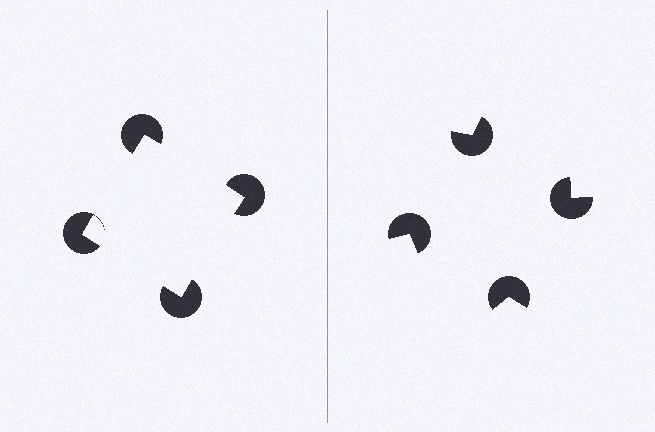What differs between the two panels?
The pac-man discs are positioned identically on both sides; only the wedge orientations differ. On the left they align to a square; on the right they are misaligned.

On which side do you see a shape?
An illusory square appears on the left side. On the right side the wedge cuts are rotated, so no coherent shape forms.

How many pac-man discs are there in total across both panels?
8 — 4 on each side.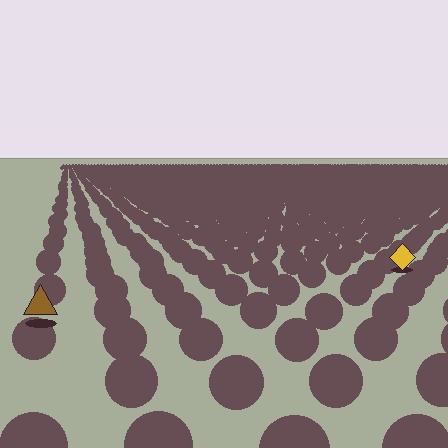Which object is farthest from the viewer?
The yellow diamond is farthest from the viewer. It appears smaller and the ground texture around it is denser.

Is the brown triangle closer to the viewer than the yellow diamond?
Yes. The brown triangle is closer — you can tell from the texture gradient: the ground texture is coarser near it.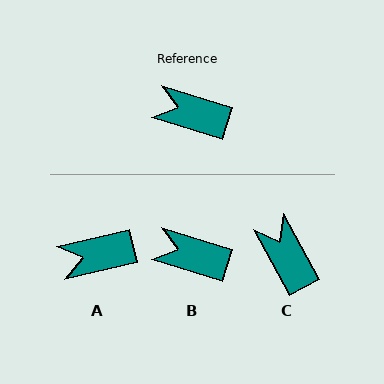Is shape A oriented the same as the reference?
No, it is off by about 31 degrees.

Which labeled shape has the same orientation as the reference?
B.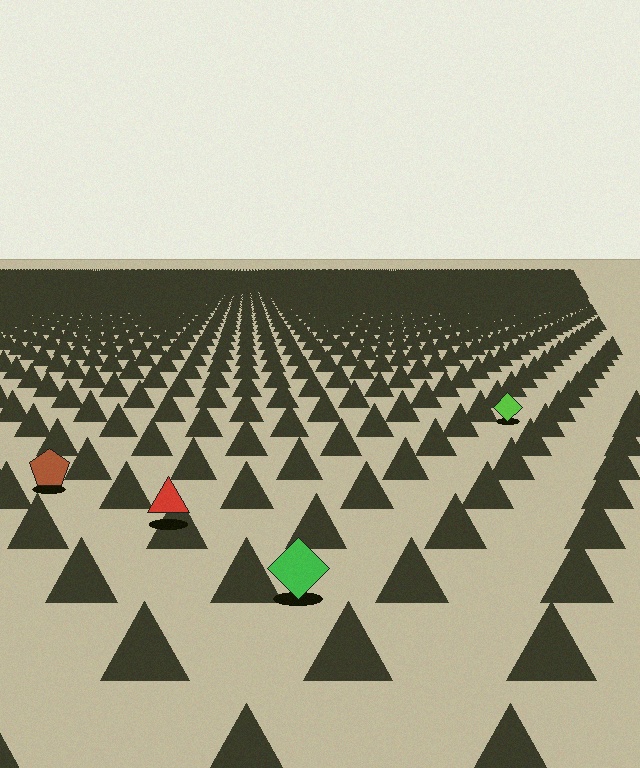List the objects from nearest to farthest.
From nearest to farthest: the green diamond, the red triangle, the brown pentagon, the lime diamond.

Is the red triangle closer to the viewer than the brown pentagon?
Yes. The red triangle is closer — you can tell from the texture gradient: the ground texture is coarser near it.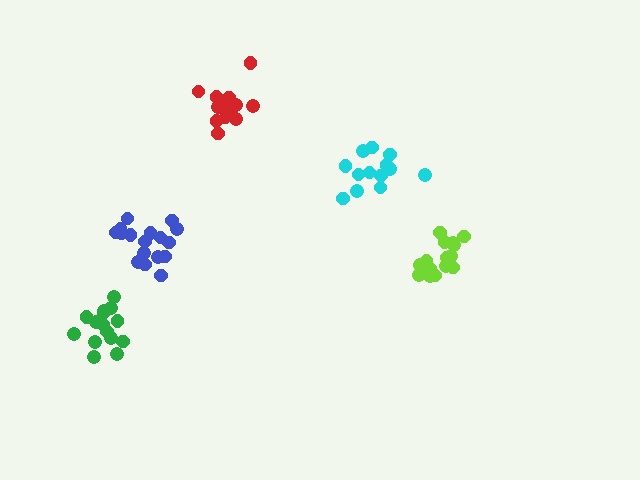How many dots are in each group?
Group 1: 13 dots, Group 2: 15 dots, Group 3: 16 dots, Group 4: 17 dots, Group 5: 17 dots (78 total).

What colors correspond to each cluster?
The clusters are colored: cyan, green, lime, red, blue.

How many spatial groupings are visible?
There are 5 spatial groupings.